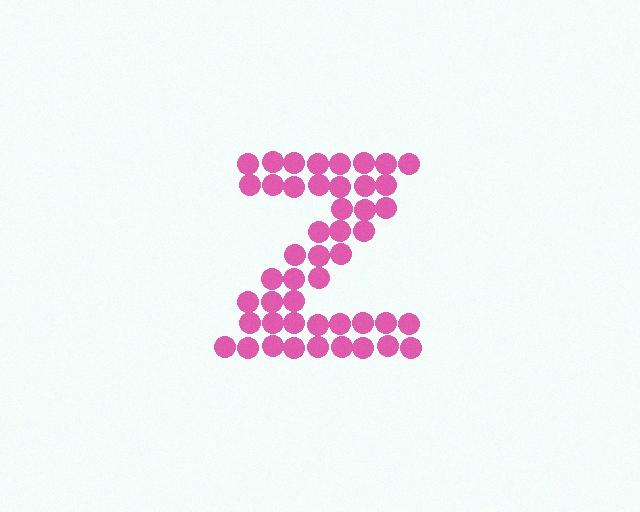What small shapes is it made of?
It is made of small circles.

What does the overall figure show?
The overall figure shows the letter Z.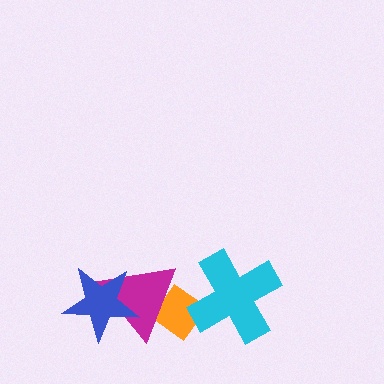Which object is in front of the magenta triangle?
The blue star is in front of the magenta triangle.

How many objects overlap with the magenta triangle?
2 objects overlap with the magenta triangle.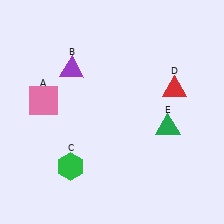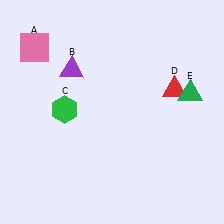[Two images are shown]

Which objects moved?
The objects that moved are: the pink square (A), the green hexagon (C), the green triangle (E).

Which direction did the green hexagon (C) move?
The green hexagon (C) moved up.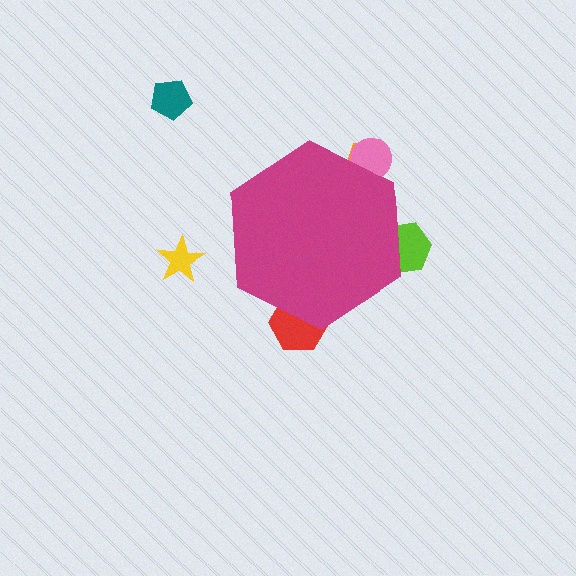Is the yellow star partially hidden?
No, the yellow star is fully visible.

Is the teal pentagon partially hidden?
No, the teal pentagon is fully visible.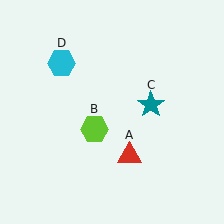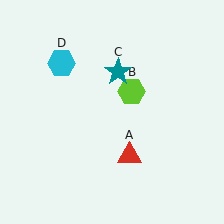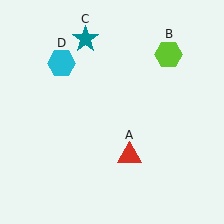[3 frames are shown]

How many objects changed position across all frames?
2 objects changed position: lime hexagon (object B), teal star (object C).